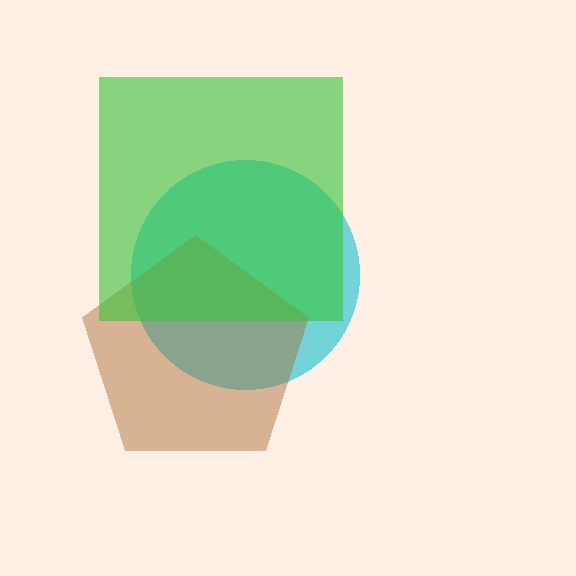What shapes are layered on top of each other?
The layered shapes are: a cyan circle, a brown pentagon, a green square.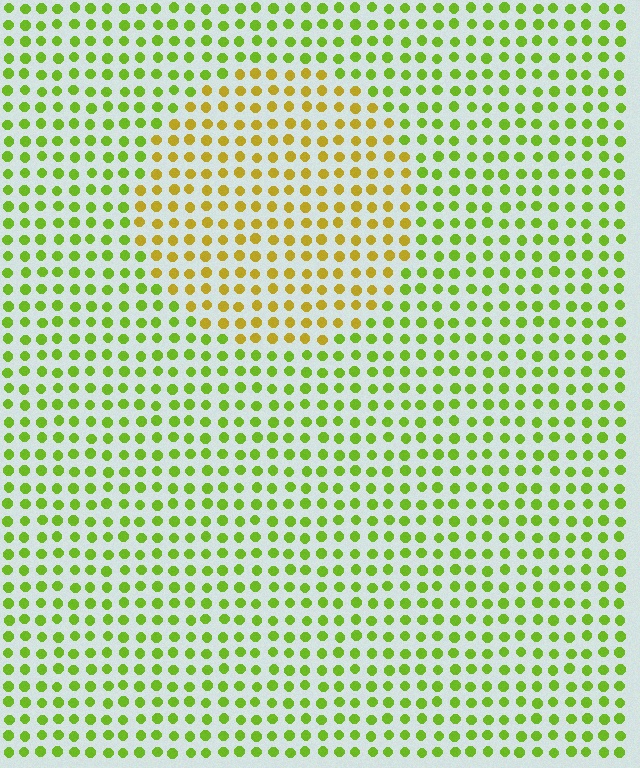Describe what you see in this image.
The image is filled with small lime elements in a uniform arrangement. A circle-shaped region is visible where the elements are tinted to a slightly different hue, forming a subtle color boundary.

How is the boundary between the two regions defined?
The boundary is defined purely by a slight shift in hue (about 40 degrees). Spacing, size, and orientation are identical on both sides.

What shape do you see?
I see a circle.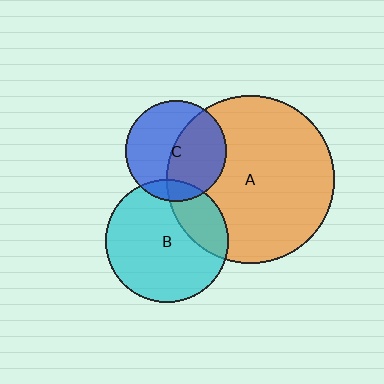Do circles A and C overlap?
Yes.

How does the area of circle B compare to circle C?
Approximately 1.5 times.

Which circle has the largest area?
Circle A (orange).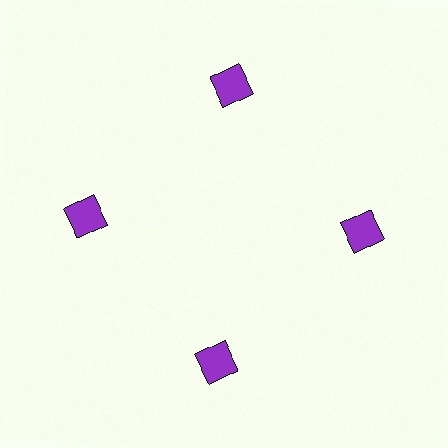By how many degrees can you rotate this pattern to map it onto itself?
The pattern maps onto itself every 90 degrees of rotation.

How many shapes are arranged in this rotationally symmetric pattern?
There are 4 shapes, arranged in 4 groups of 1.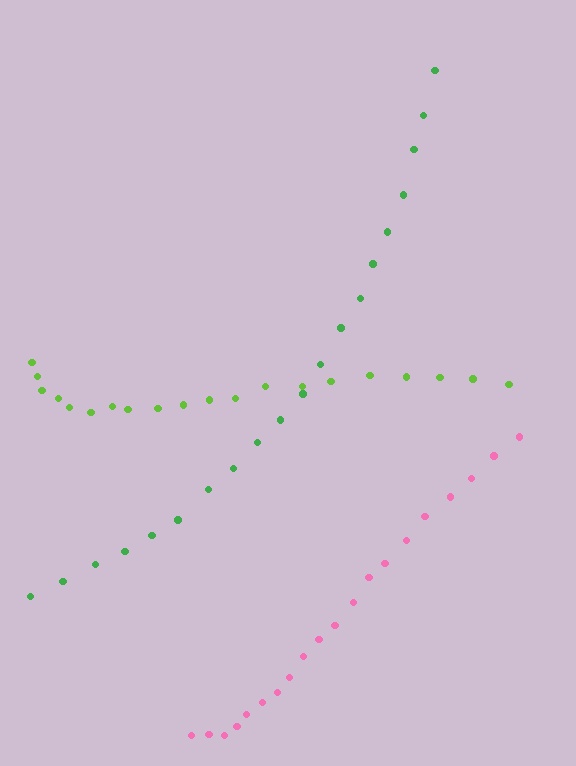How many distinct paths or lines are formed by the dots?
There are 3 distinct paths.